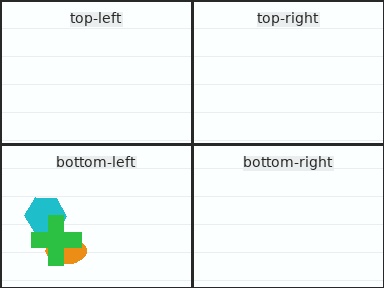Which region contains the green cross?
The bottom-left region.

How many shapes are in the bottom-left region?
3.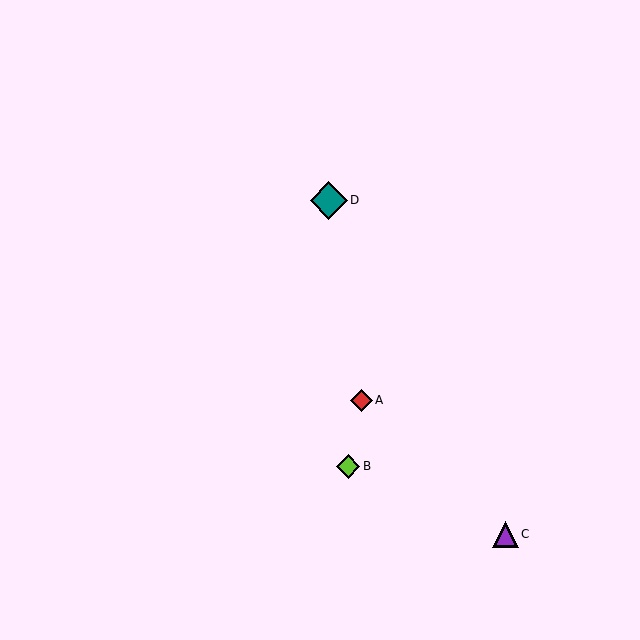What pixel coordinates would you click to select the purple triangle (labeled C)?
Click at (505, 534) to select the purple triangle C.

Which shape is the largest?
The teal diamond (labeled D) is the largest.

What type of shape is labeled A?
Shape A is a red diamond.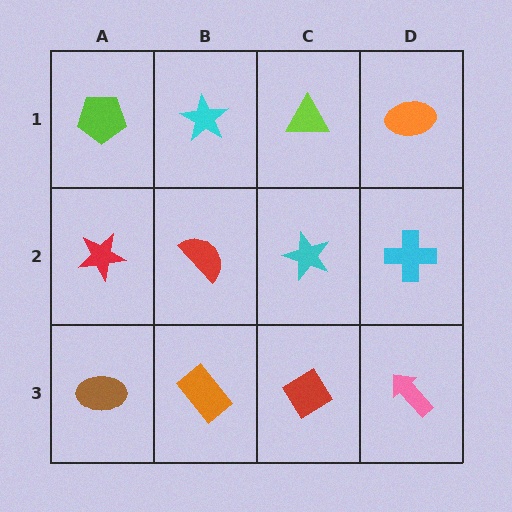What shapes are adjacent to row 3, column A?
A red star (row 2, column A), an orange rectangle (row 3, column B).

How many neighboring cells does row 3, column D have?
2.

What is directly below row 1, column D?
A cyan cross.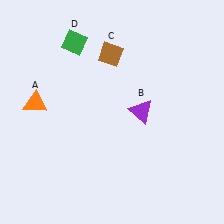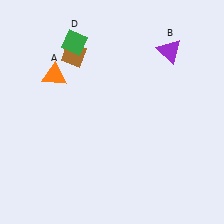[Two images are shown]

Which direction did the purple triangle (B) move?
The purple triangle (B) moved up.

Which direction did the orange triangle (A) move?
The orange triangle (A) moved up.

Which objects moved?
The objects that moved are: the orange triangle (A), the purple triangle (B), the brown diamond (C).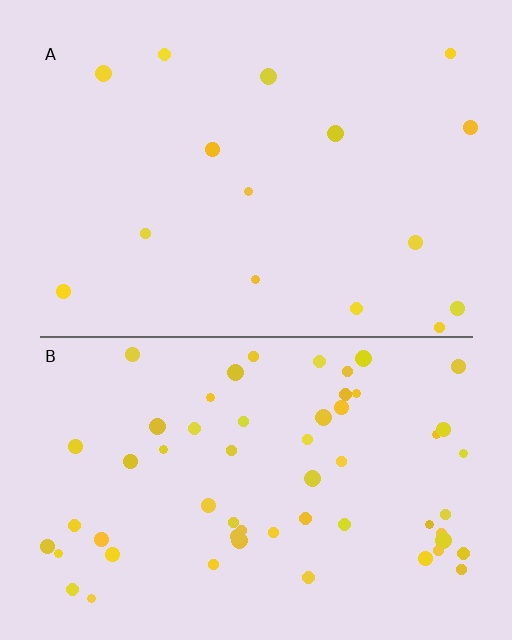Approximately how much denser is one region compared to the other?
Approximately 3.8× — region B over region A.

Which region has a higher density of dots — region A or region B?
B (the bottom).